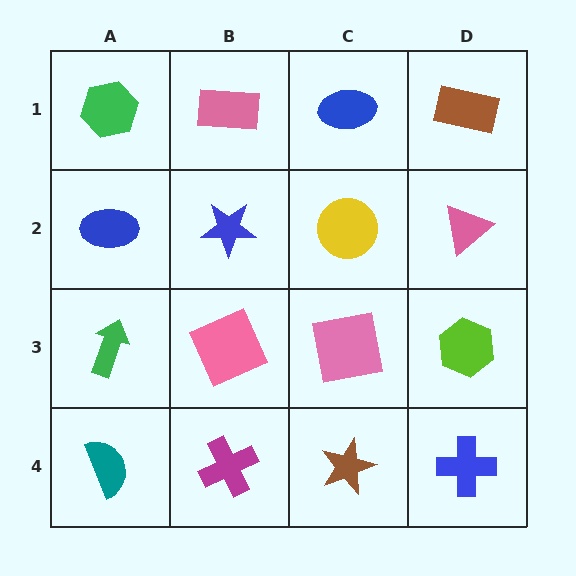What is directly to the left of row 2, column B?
A blue ellipse.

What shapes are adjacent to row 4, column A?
A green arrow (row 3, column A), a magenta cross (row 4, column B).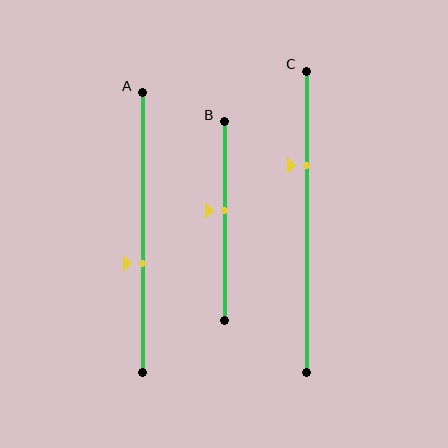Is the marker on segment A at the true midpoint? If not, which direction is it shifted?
No, the marker on segment A is shifted downward by about 11% of the segment length.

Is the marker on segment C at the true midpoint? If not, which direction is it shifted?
No, the marker on segment C is shifted upward by about 19% of the segment length.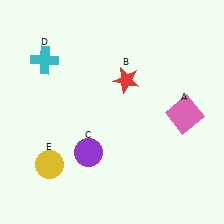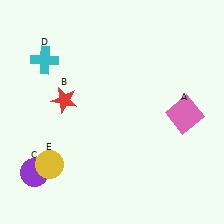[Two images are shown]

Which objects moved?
The objects that moved are: the red star (B), the purple circle (C).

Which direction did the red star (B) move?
The red star (B) moved left.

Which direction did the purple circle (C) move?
The purple circle (C) moved left.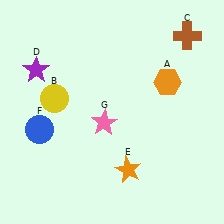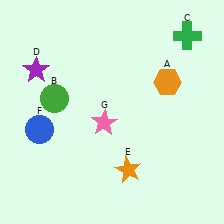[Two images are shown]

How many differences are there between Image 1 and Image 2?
There are 2 differences between the two images.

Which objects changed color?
B changed from yellow to green. C changed from brown to green.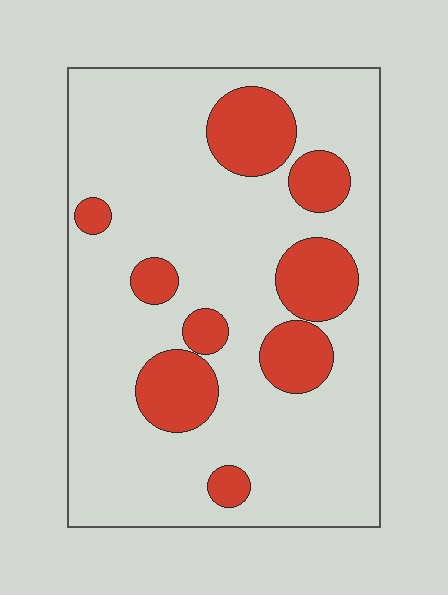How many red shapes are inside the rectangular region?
9.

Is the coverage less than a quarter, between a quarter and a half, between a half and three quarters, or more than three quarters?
Less than a quarter.